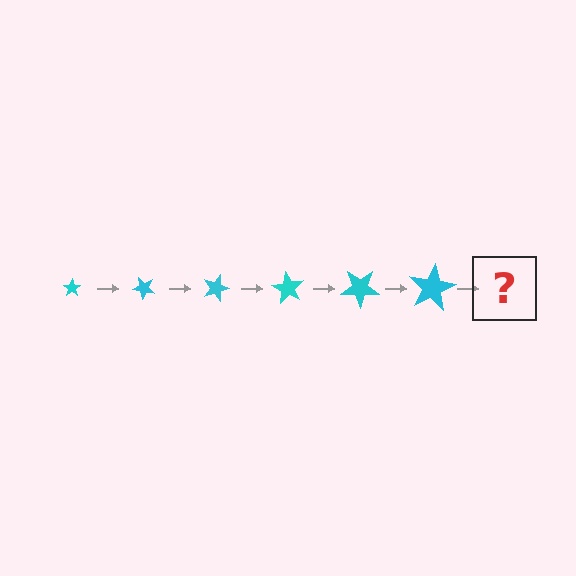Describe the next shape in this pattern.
It should be a star, larger than the previous one and rotated 270 degrees from the start.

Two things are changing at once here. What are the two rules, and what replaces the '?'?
The two rules are that the star grows larger each step and it rotates 45 degrees each step. The '?' should be a star, larger than the previous one and rotated 270 degrees from the start.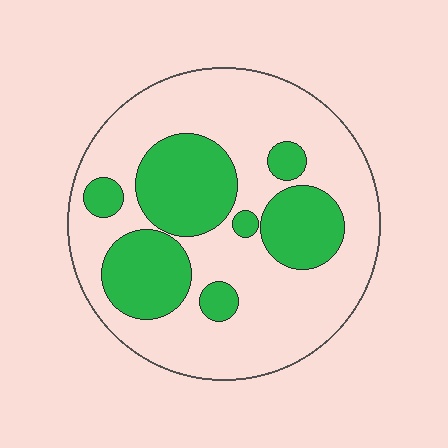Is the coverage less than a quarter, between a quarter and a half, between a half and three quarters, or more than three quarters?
Between a quarter and a half.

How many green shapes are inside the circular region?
7.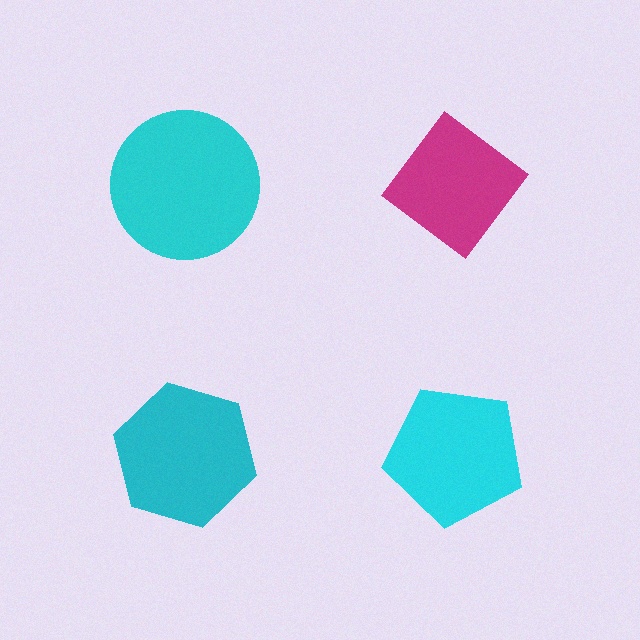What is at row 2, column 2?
A cyan pentagon.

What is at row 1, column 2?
A magenta diamond.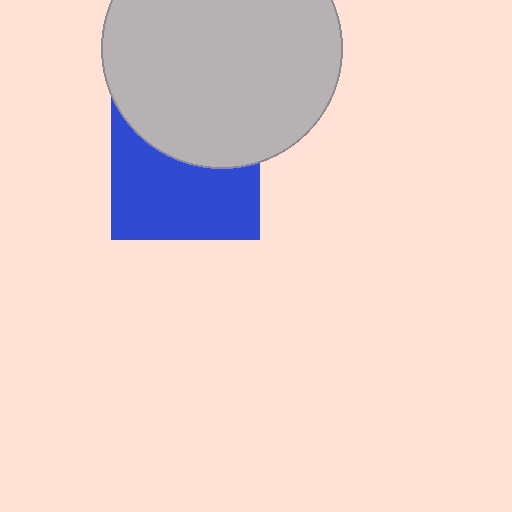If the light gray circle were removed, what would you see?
You would see the complete blue square.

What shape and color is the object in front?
The object in front is a light gray circle.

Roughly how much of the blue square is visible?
About half of it is visible (roughly 58%).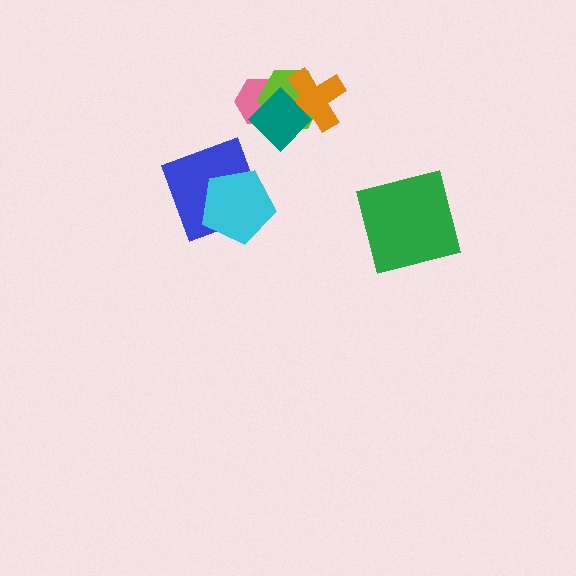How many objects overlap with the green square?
0 objects overlap with the green square.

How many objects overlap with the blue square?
1 object overlaps with the blue square.